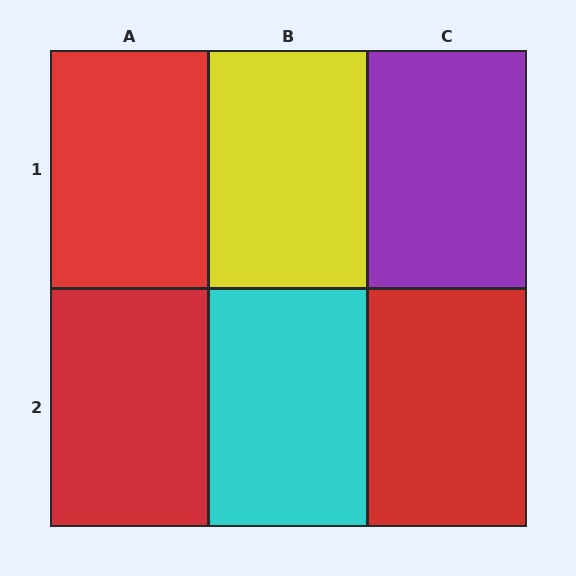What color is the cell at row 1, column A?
Red.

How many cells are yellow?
1 cell is yellow.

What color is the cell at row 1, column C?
Purple.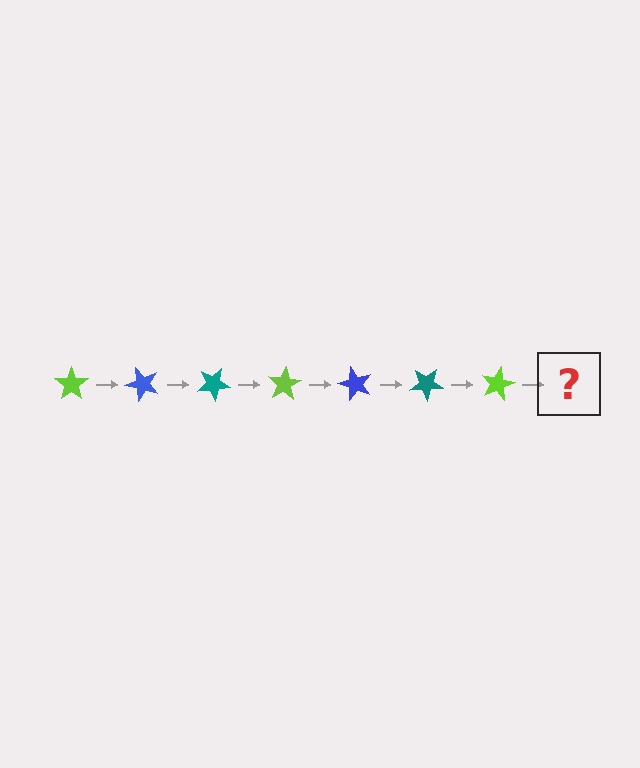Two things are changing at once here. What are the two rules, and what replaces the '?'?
The two rules are that it rotates 50 degrees each step and the color cycles through lime, blue, and teal. The '?' should be a blue star, rotated 350 degrees from the start.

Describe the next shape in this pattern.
It should be a blue star, rotated 350 degrees from the start.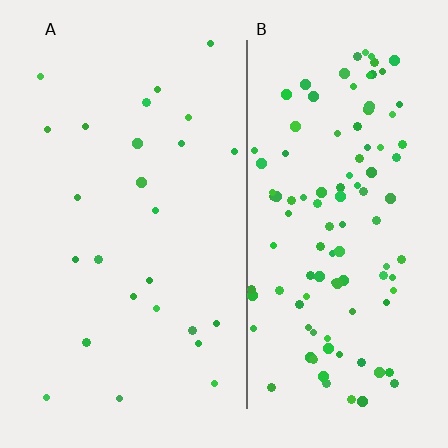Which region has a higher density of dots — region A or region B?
B (the right).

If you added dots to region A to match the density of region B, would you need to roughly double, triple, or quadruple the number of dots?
Approximately quadruple.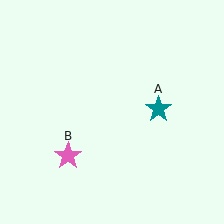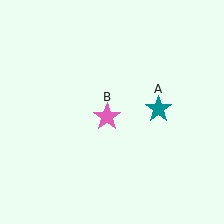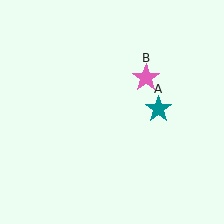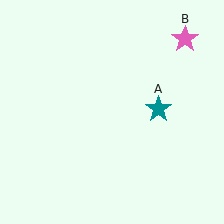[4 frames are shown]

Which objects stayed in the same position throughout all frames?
Teal star (object A) remained stationary.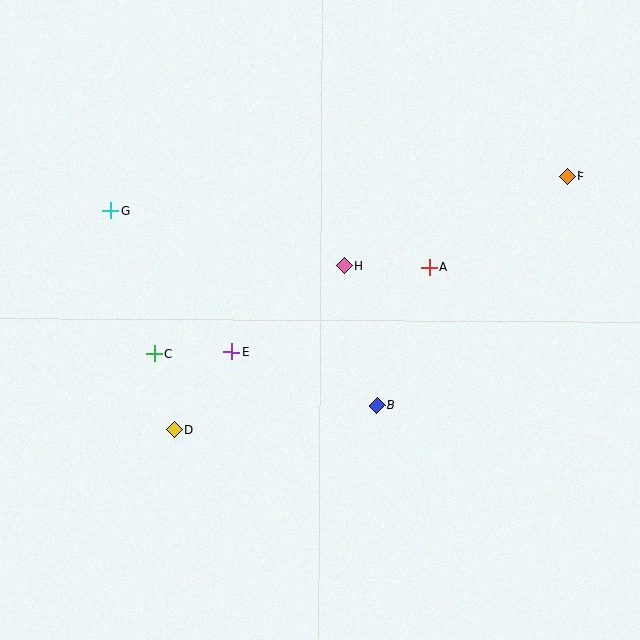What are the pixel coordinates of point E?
Point E is at (231, 352).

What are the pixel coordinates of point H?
Point H is at (345, 266).